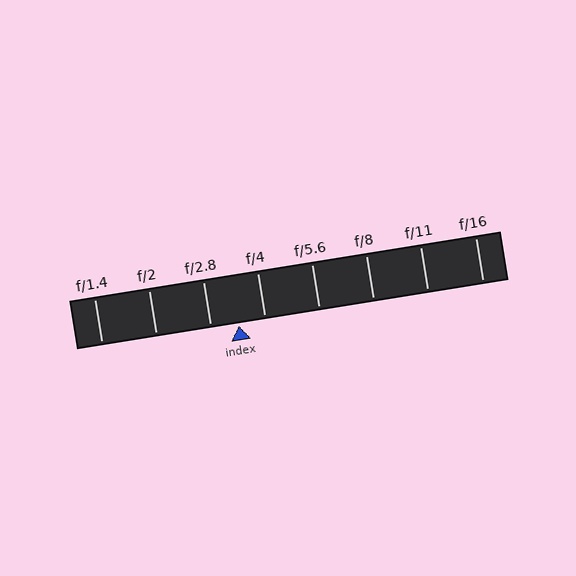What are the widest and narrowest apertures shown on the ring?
The widest aperture shown is f/1.4 and the narrowest is f/16.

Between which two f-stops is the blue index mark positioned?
The index mark is between f/2.8 and f/4.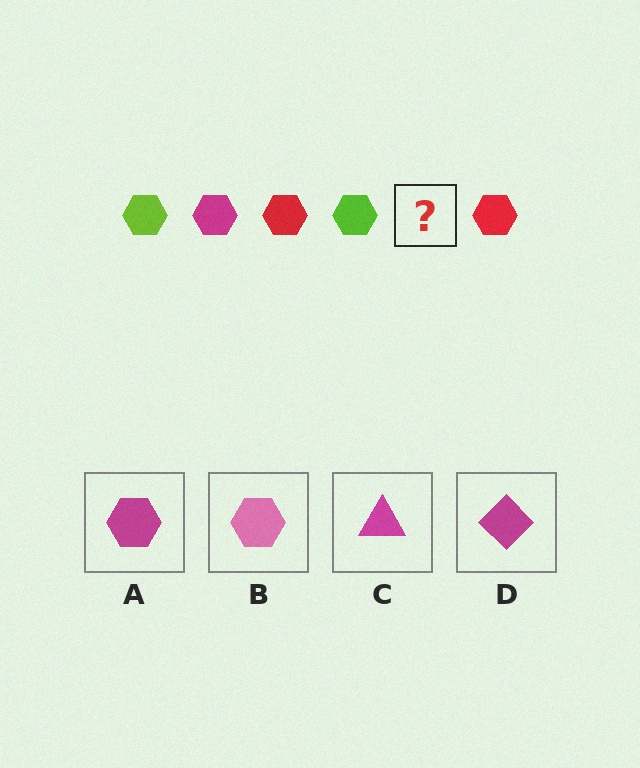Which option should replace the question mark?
Option A.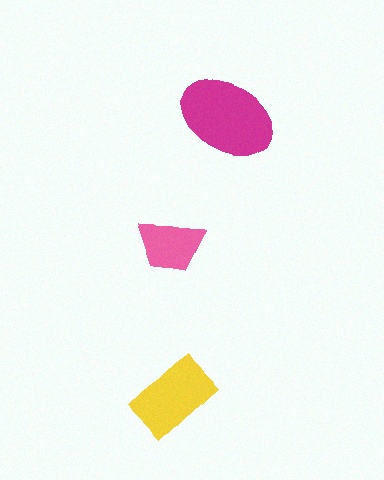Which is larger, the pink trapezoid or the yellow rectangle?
The yellow rectangle.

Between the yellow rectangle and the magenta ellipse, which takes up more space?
The magenta ellipse.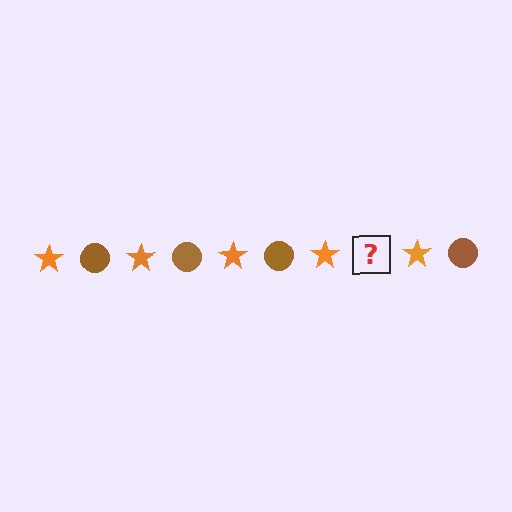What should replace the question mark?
The question mark should be replaced with a brown circle.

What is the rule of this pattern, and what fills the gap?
The rule is that the pattern alternates between orange star and brown circle. The gap should be filled with a brown circle.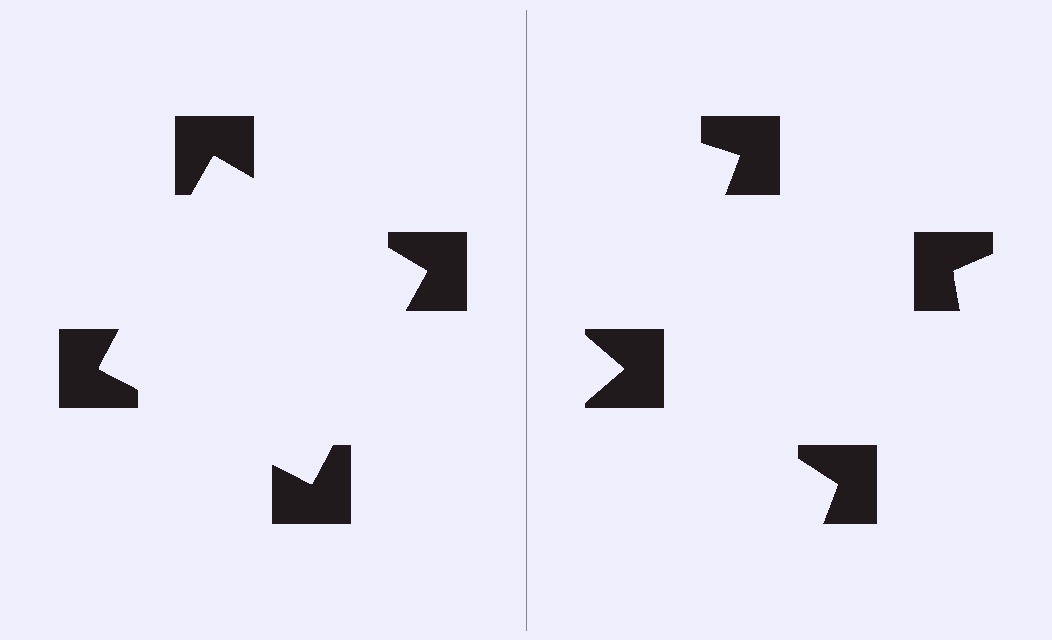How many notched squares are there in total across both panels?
8 — 4 on each side.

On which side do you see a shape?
An illusory square appears on the left side. On the right side the wedge cuts are rotated, so no coherent shape forms.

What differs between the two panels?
The notched squares are positioned identically on both sides; only the wedge orientations differ. On the left they align to a square; on the right they are misaligned.